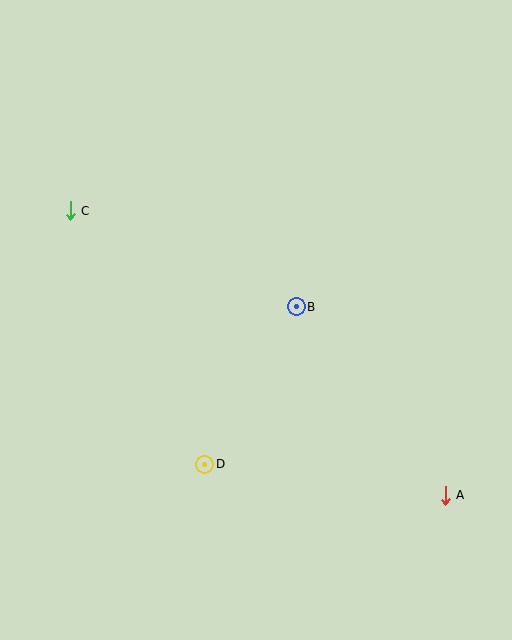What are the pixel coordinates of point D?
Point D is at (205, 464).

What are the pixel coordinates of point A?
Point A is at (445, 495).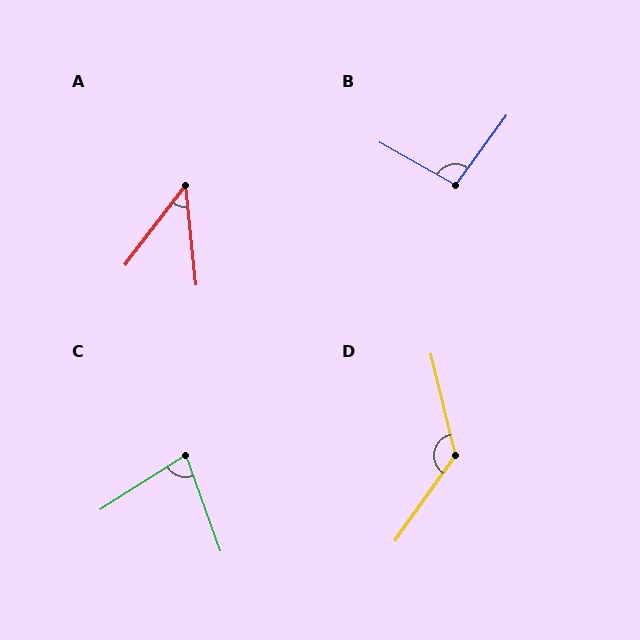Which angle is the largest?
D, at approximately 131 degrees.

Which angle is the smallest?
A, at approximately 44 degrees.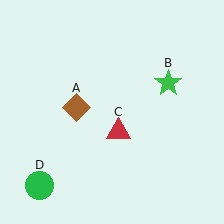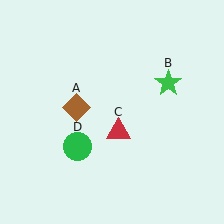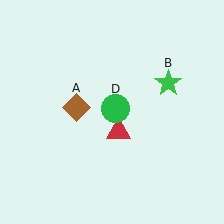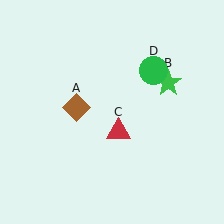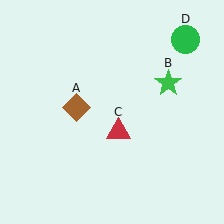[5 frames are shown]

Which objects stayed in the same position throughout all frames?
Brown diamond (object A) and green star (object B) and red triangle (object C) remained stationary.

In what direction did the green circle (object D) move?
The green circle (object D) moved up and to the right.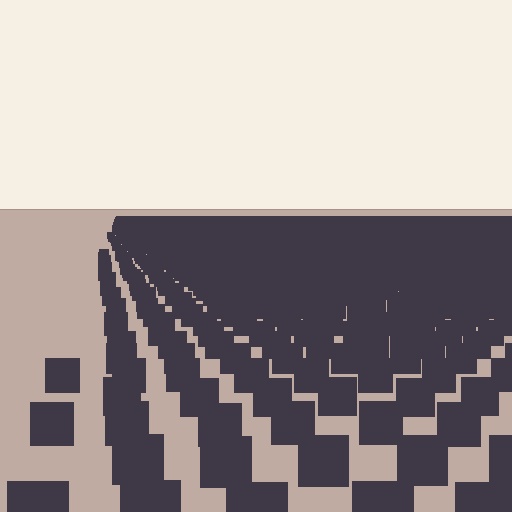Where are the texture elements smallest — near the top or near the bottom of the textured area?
Near the top.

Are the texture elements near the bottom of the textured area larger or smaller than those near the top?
Larger. Near the bottom, elements are closer to the viewer and appear at a bigger on-screen size.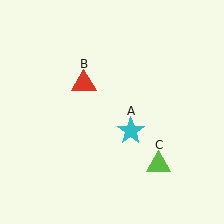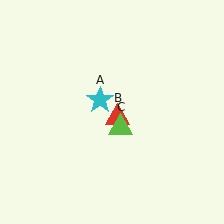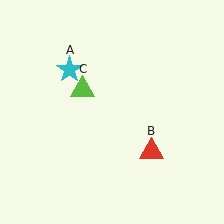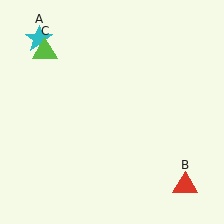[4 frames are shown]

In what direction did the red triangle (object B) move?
The red triangle (object B) moved down and to the right.